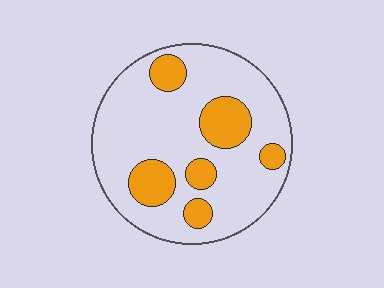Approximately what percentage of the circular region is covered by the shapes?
Approximately 25%.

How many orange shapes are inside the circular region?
6.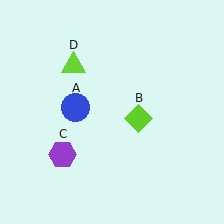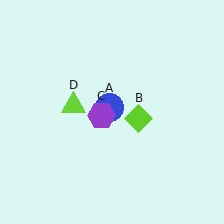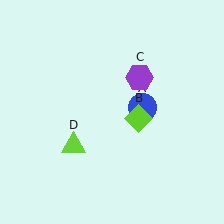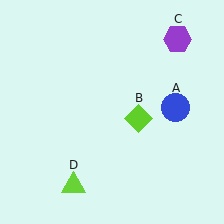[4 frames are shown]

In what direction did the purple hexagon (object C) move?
The purple hexagon (object C) moved up and to the right.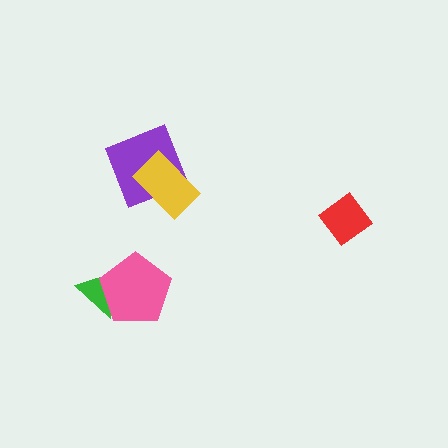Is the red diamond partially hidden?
No, no other shape covers it.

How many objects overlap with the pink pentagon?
1 object overlaps with the pink pentagon.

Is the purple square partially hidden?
Yes, it is partially covered by another shape.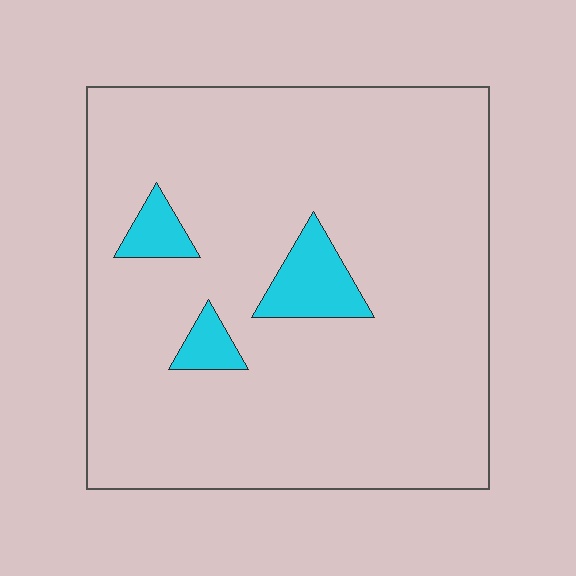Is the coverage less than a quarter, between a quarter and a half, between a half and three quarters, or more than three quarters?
Less than a quarter.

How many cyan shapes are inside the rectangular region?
3.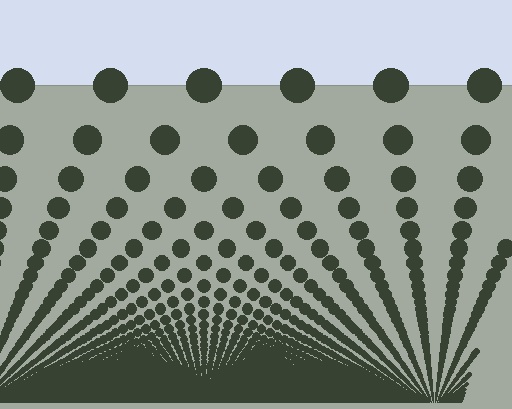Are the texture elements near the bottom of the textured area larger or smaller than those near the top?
Smaller. The gradient is inverted — elements near the bottom are smaller and denser.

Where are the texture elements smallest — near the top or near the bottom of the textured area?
Near the bottom.